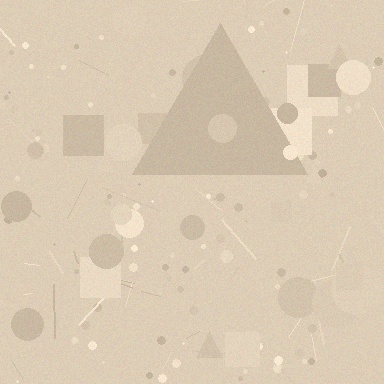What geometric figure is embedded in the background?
A triangle is embedded in the background.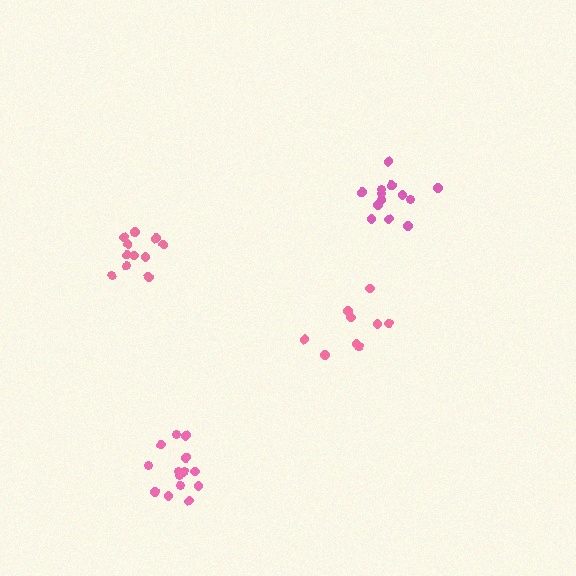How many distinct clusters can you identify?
There are 4 distinct clusters.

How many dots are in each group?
Group 1: 14 dots, Group 2: 12 dots, Group 3: 15 dots, Group 4: 10 dots (51 total).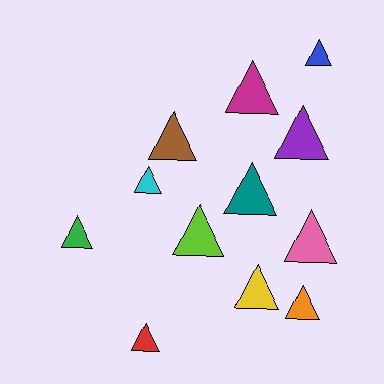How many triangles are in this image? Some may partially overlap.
There are 12 triangles.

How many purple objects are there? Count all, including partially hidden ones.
There is 1 purple object.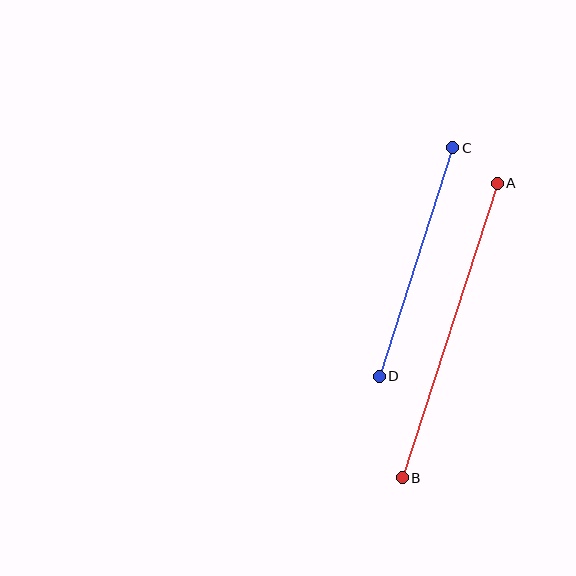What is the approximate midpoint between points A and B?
The midpoint is at approximately (450, 330) pixels.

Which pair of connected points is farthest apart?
Points A and B are farthest apart.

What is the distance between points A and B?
The distance is approximately 310 pixels.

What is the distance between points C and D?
The distance is approximately 240 pixels.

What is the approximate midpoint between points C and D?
The midpoint is at approximately (416, 262) pixels.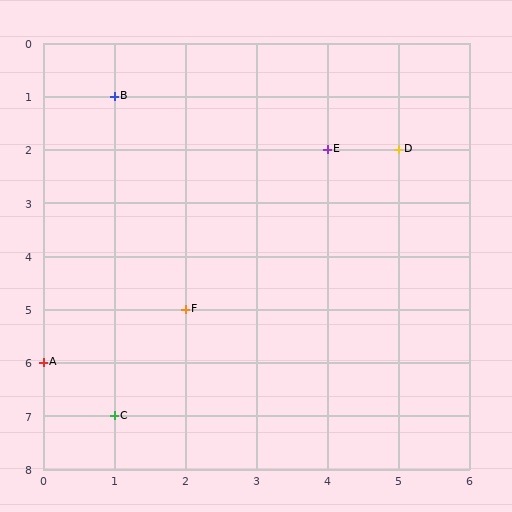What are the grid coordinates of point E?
Point E is at grid coordinates (4, 2).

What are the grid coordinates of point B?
Point B is at grid coordinates (1, 1).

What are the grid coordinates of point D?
Point D is at grid coordinates (5, 2).